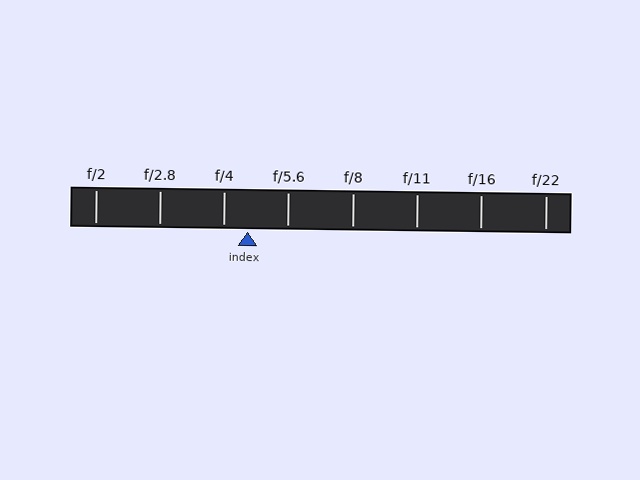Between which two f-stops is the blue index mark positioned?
The index mark is between f/4 and f/5.6.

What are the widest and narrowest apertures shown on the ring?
The widest aperture shown is f/2 and the narrowest is f/22.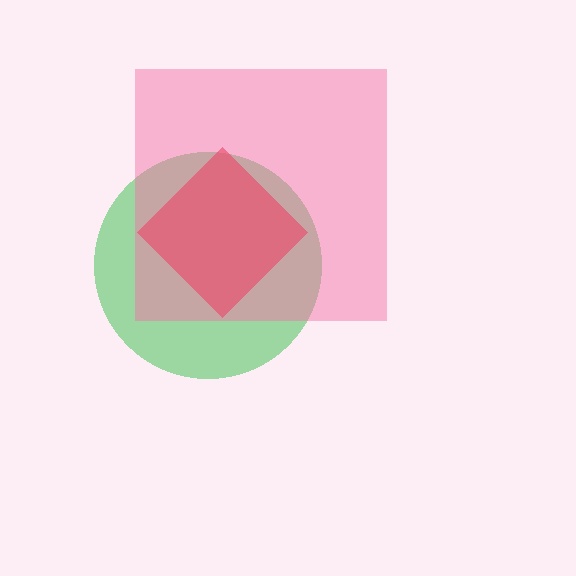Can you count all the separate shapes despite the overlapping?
Yes, there are 3 separate shapes.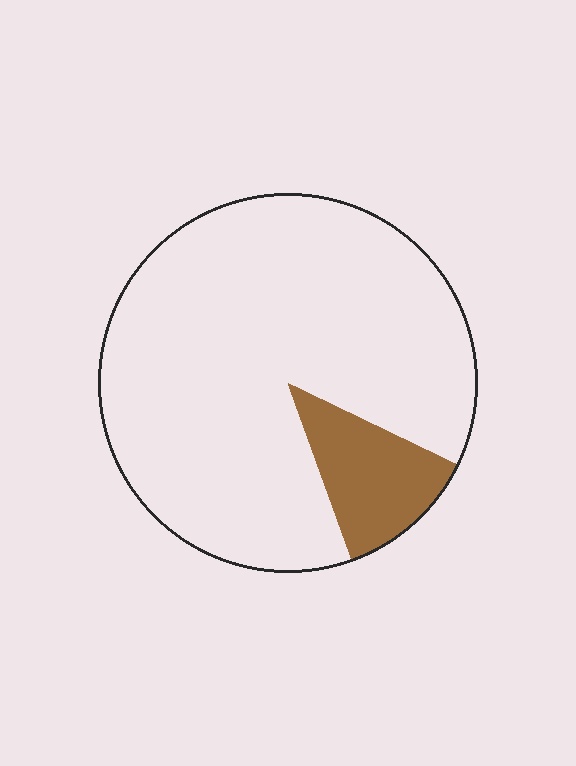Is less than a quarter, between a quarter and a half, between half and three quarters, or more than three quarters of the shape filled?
Less than a quarter.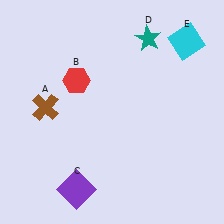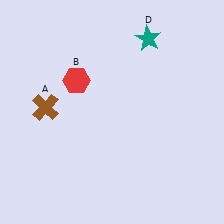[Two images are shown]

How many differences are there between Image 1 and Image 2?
There are 2 differences between the two images.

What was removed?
The purple square (C), the cyan square (E) were removed in Image 2.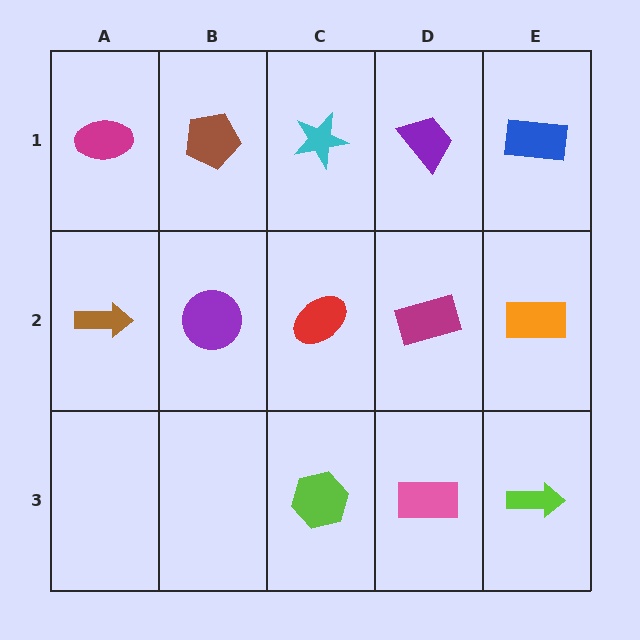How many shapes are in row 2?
5 shapes.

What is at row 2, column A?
A brown arrow.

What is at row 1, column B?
A brown pentagon.